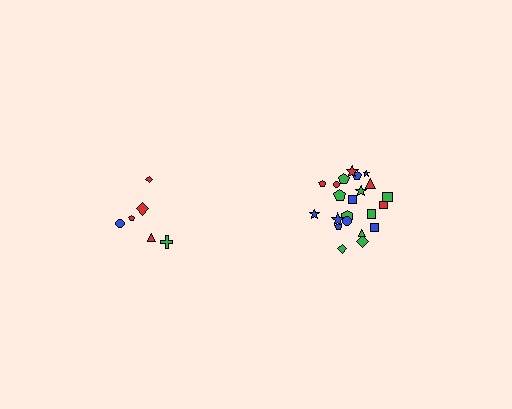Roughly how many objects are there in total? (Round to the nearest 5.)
Roughly 30 objects in total.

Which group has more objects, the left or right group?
The right group.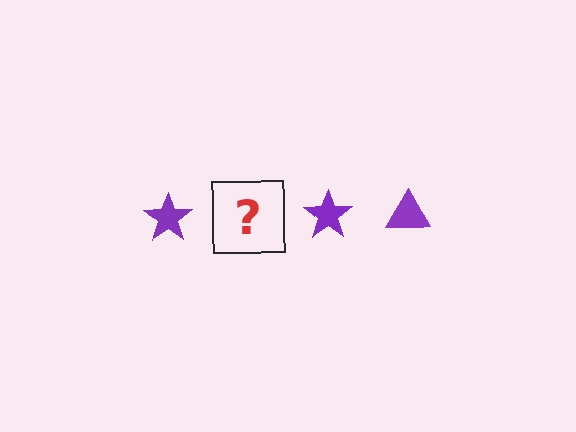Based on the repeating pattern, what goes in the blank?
The blank should be a purple triangle.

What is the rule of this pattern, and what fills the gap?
The rule is that the pattern cycles through star, triangle shapes in purple. The gap should be filled with a purple triangle.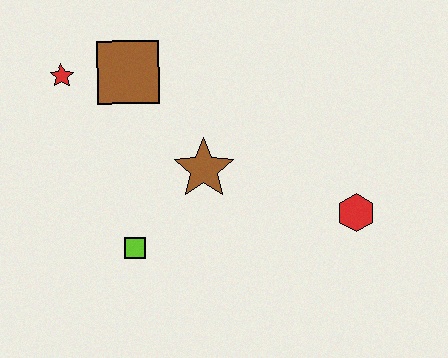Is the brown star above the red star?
No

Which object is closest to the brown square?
The red star is closest to the brown square.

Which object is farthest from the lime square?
The red hexagon is farthest from the lime square.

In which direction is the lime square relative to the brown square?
The lime square is below the brown square.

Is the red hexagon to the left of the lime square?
No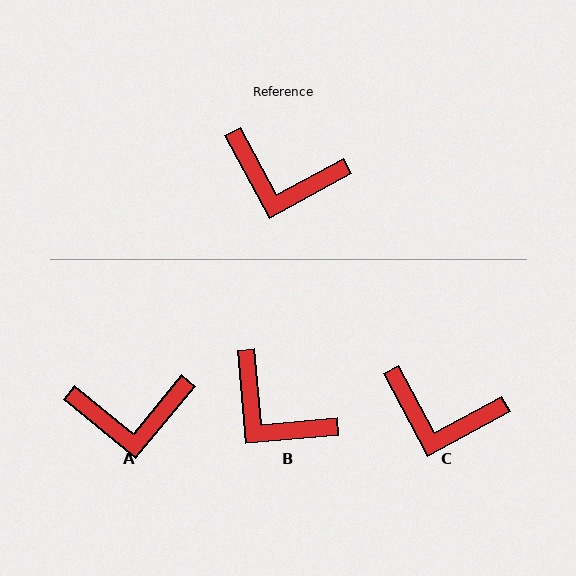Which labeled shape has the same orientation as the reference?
C.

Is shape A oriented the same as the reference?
No, it is off by about 22 degrees.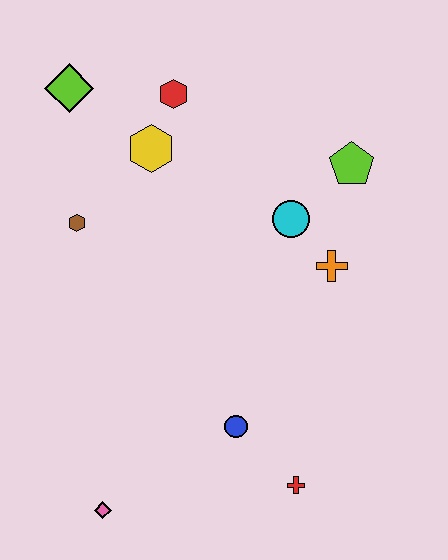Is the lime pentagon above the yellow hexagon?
No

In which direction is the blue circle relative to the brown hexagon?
The blue circle is below the brown hexagon.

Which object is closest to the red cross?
The blue circle is closest to the red cross.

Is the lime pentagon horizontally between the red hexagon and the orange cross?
No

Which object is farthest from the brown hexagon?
The red cross is farthest from the brown hexagon.